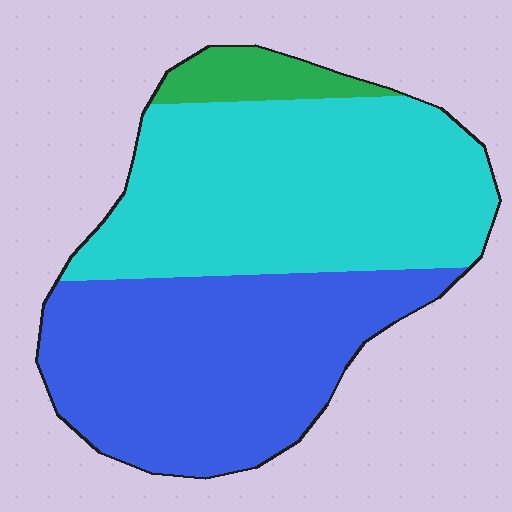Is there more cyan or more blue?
Cyan.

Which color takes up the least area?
Green, at roughly 5%.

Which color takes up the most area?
Cyan, at roughly 50%.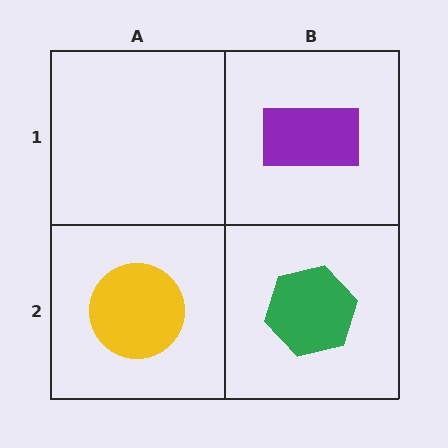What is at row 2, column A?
A yellow circle.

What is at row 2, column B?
A green hexagon.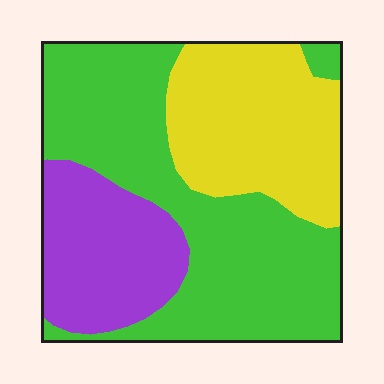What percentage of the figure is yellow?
Yellow takes up about one quarter (1/4) of the figure.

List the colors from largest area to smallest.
From largest to smallest: green, yellow, purple.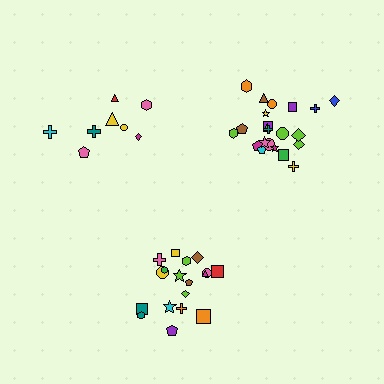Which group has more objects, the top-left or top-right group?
The top-right group.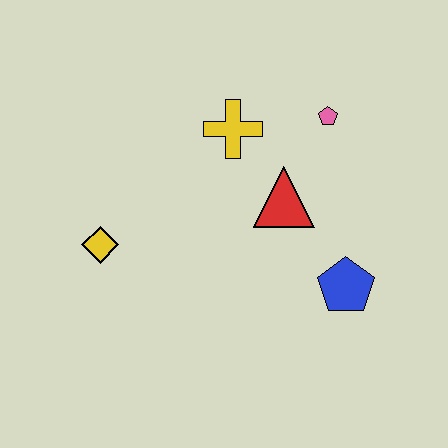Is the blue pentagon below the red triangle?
Yes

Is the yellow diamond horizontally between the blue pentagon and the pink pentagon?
No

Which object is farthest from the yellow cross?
The blue pentagon is farthest from the yellow cross.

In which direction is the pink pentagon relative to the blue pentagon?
The pink pentagon is above the blue pentagon.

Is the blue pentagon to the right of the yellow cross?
Yes